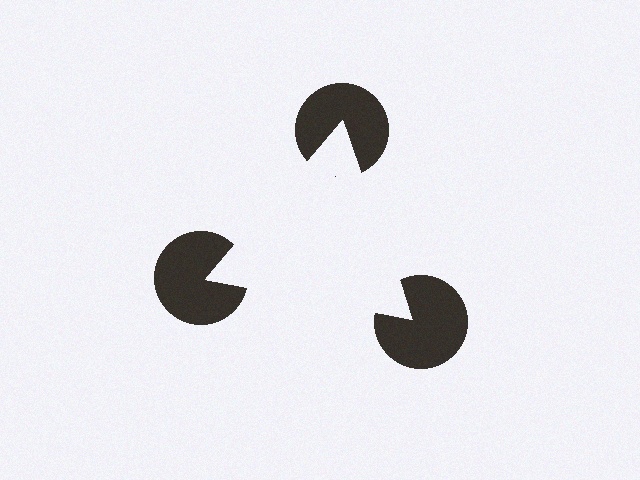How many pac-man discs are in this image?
There are 3 — one at each vertex of the illusory triangle.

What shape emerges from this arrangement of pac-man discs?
An illusory triangle — its edges are inferred from the aligned wedge cuts in the pac-man discs, not physically drawn.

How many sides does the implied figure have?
3 sides.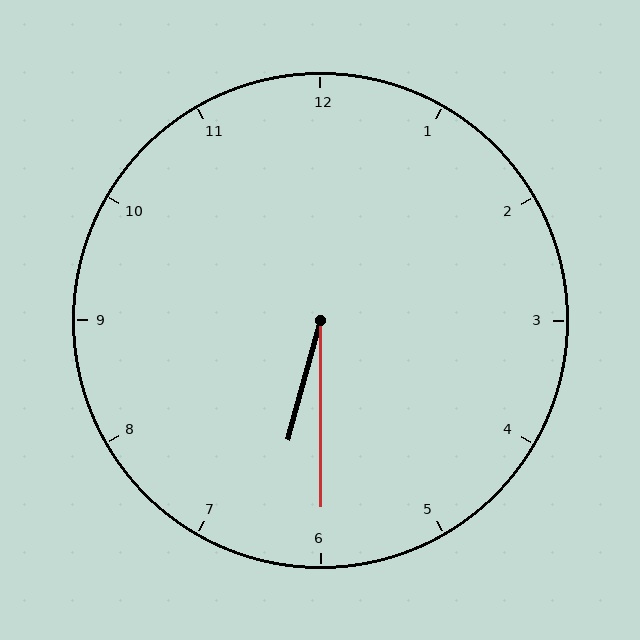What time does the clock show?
6:30.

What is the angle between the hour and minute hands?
Approximately 15 degrees.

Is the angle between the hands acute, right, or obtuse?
It is acute.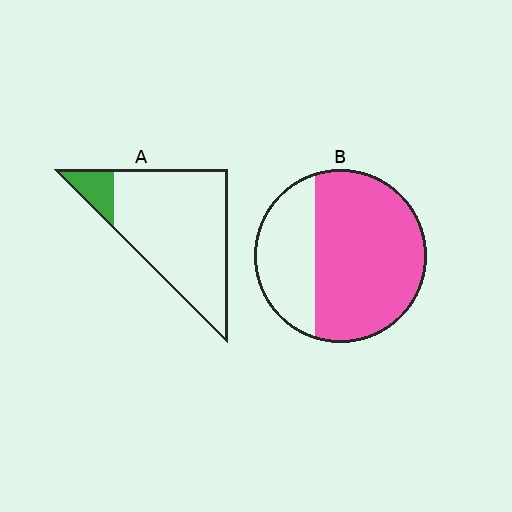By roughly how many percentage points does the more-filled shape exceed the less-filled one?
By roughly 55 percentage points (B over A).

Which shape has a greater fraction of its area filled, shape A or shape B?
Shape B.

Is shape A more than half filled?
No.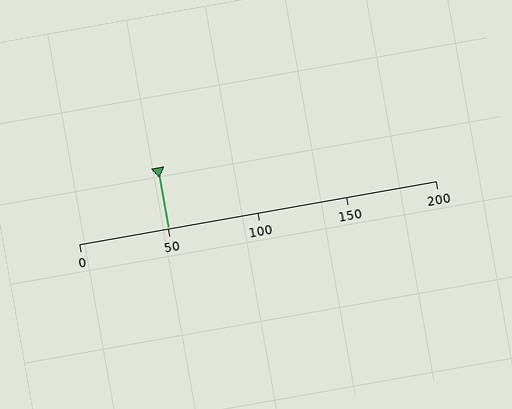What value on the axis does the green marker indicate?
The marker indicates approximately 50.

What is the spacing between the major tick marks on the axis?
The major ticks are spaced 50 apart.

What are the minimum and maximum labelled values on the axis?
The axis runs from 0 to 200.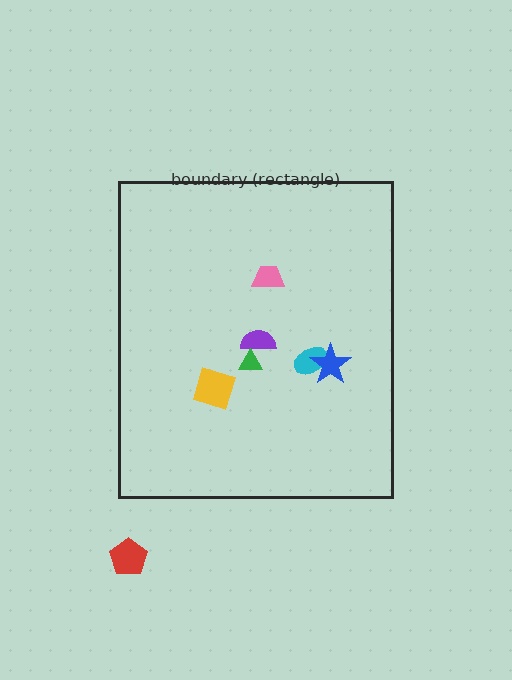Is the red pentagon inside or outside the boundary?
Outside.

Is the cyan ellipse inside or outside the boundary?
Inside.